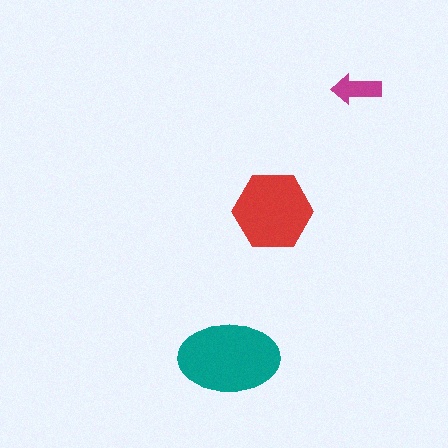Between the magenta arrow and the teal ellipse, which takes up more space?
The teal ellipse.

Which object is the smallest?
The magenta arrow.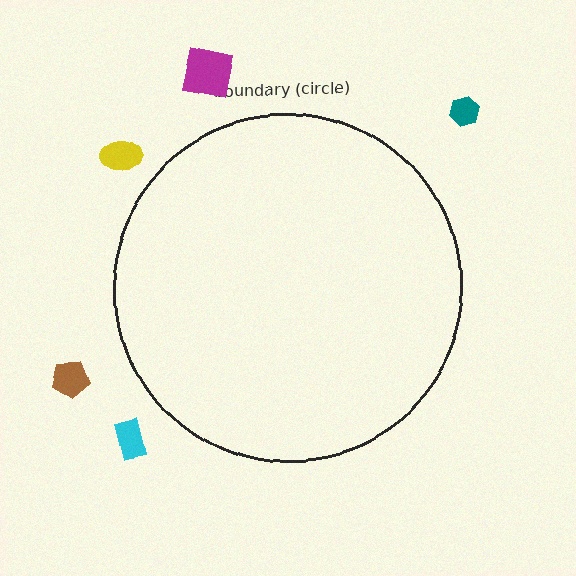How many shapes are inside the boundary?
0 inside, 5 outside.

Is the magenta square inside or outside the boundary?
Outside.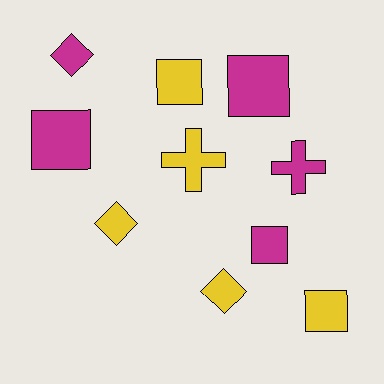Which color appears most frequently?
Magenta, with 5 objects.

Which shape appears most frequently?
Square, with 5 objects.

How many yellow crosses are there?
There is 1 yellow cross.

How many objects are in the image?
There are 10 objects.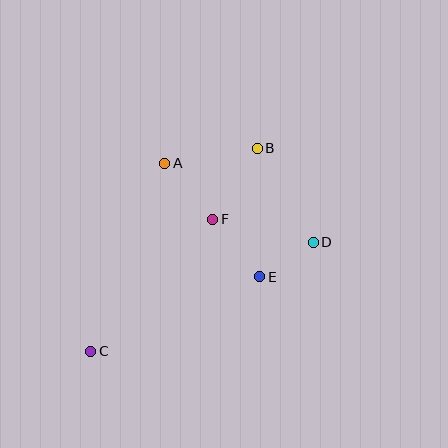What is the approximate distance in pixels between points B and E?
The distance between B and E is approximately 128 pixels.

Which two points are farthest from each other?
Points B and C are farthest from each other.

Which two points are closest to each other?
Points D and E are closest to each other.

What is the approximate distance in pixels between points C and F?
The distance between C and F is approximately 180 pixels.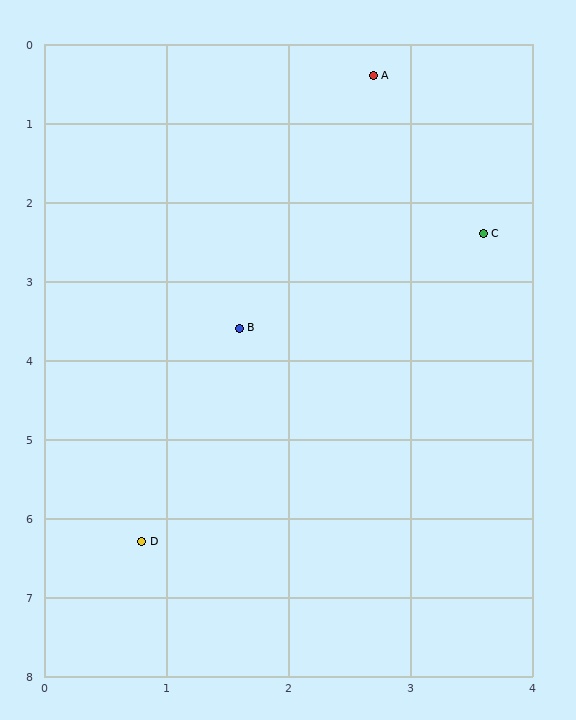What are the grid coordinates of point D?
Point D is at approximately (0.8, 6.3).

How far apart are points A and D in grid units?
Points A and D are about 6.2 grid units apart.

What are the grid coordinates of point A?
Point A is at approximately (2.7, 0.4).